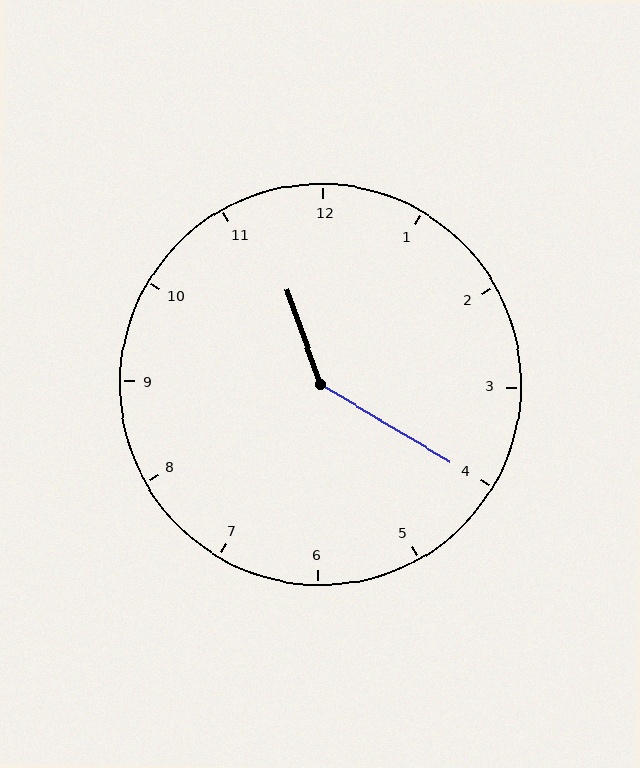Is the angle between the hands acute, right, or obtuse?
It is obtuse.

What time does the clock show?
11:20.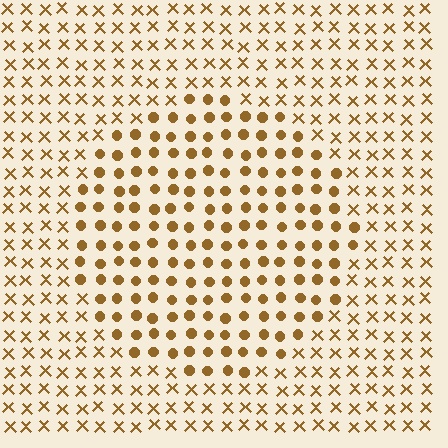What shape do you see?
I see a circle.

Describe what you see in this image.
The image is filled with small brown elements arranged in a uniform grid. A circle-shaped region contains circles, while the surrounding area contains X marks. The boundary is defined purely by the change in element shape.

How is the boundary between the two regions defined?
The boundary is defined by a change in element shape: circles inside vs. X marks outside. All elements share the same color and spacing.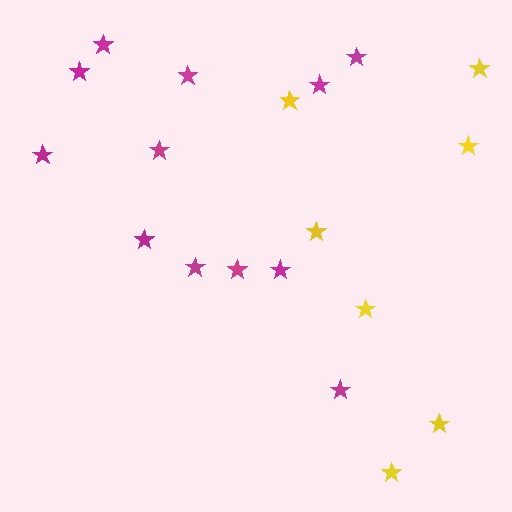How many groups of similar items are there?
There are 2 groups: one group of magenta stars (12) and one group of yellow stars (7).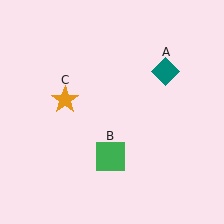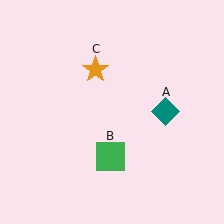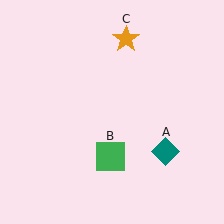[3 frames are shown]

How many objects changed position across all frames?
2 objects changed position: teal diamond (object A), orange star (object C).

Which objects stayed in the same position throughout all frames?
Green square (object B) remained stationary.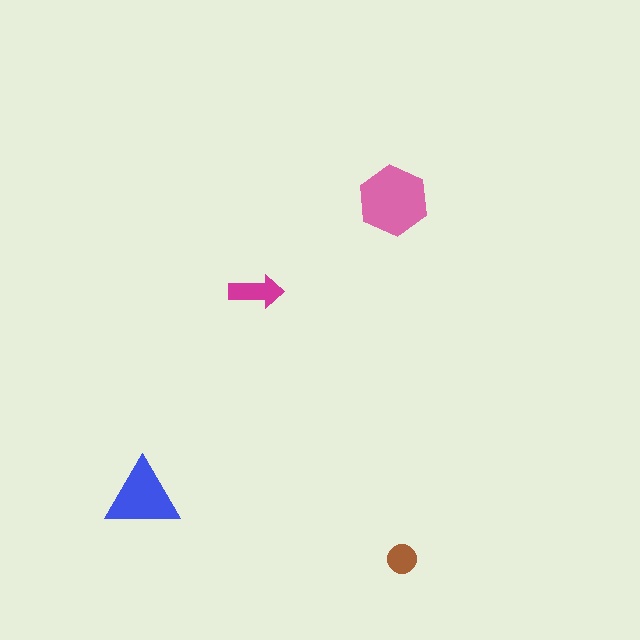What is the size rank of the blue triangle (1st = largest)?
2nd.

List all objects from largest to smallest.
The pink hexagon, the blue triangle, the magenta arrow, the brown circle.